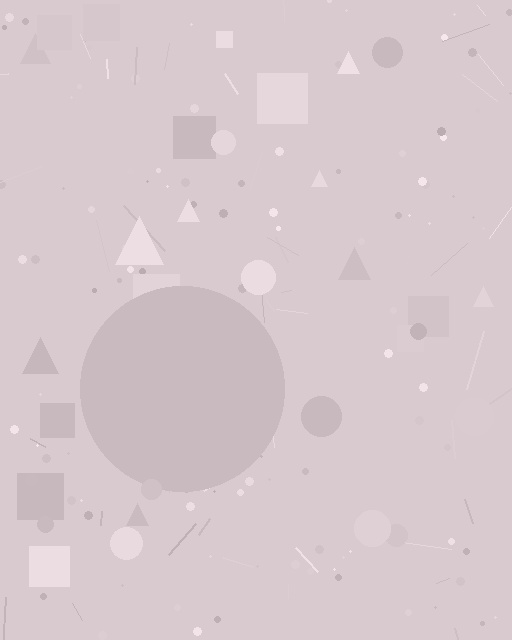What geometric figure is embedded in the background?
A circle is embedded in the background.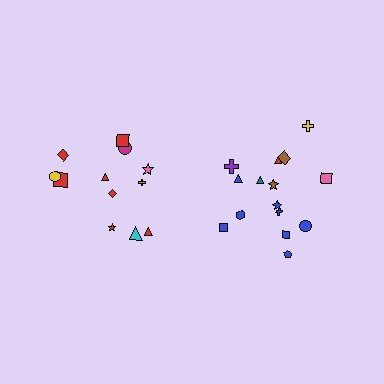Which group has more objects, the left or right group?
The right group.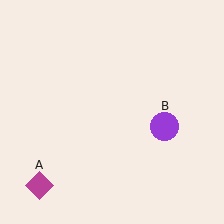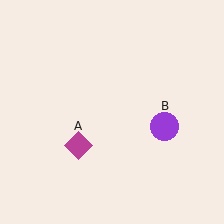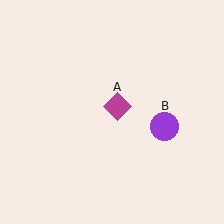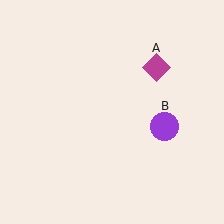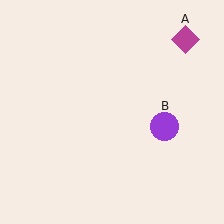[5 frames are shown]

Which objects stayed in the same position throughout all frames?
Purple circle (object B) remained stationary.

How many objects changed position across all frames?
1 object changed position: magenta diamond (object A).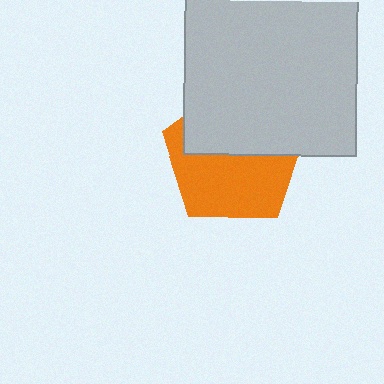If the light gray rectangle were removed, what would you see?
You would see the complete orange pentagon.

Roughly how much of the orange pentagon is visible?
About half of it is visible (roughly 53%).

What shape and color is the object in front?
The object in front is a light gray rectangle.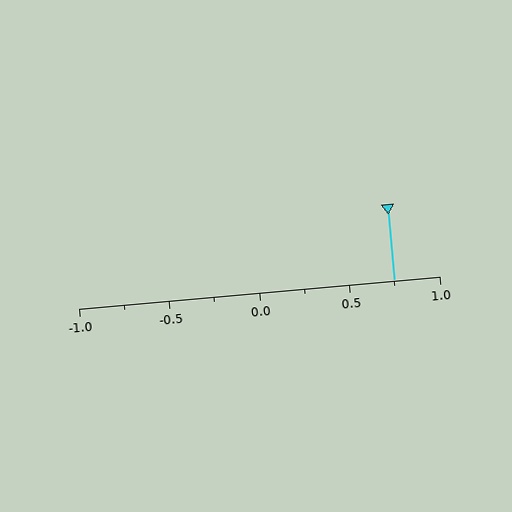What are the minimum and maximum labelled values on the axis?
The axis runs from -1.0 to 1.0.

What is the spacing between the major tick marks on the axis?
The major ticks are spaced 0.5 apart.